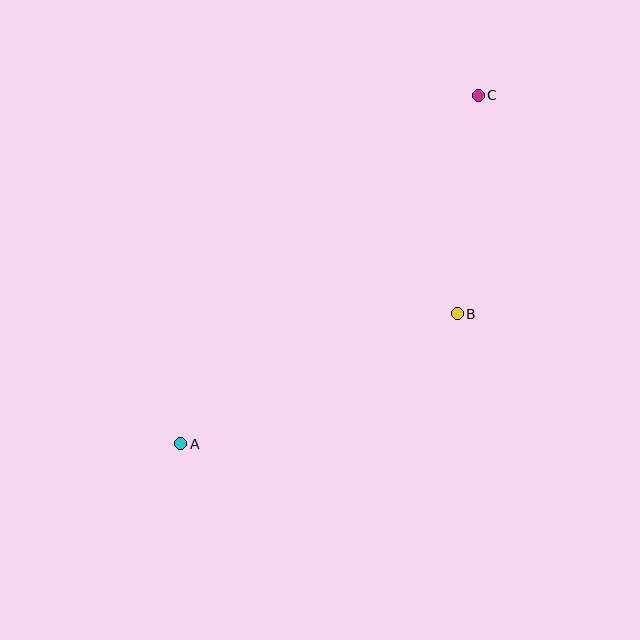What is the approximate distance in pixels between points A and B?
The distance between A and B is approximately 305 pixels.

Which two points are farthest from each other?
Points A and C are farthest from each other.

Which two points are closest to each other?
Points B and C are closest to each other.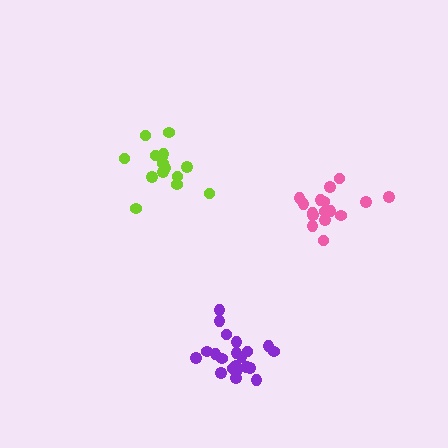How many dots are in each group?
Group 1: 15 dots, Group 2: 21 dots, Group 3: 16 dots (52 total).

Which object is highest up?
The lime cluster is topmost.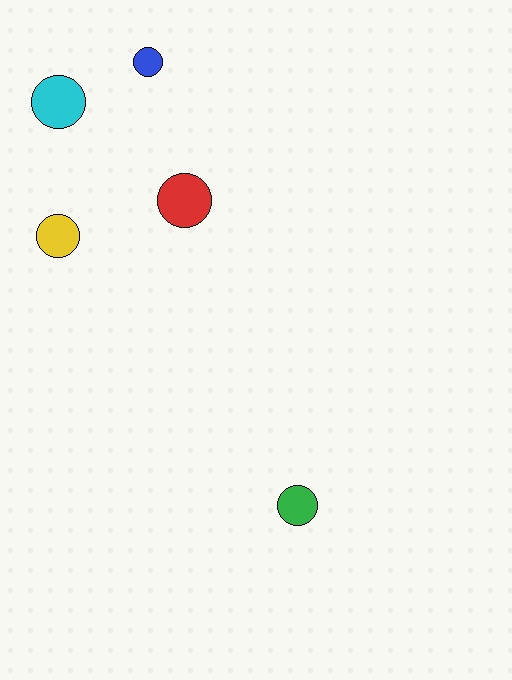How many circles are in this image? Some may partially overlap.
There are 5 circles.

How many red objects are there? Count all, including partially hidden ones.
There is 1 red object.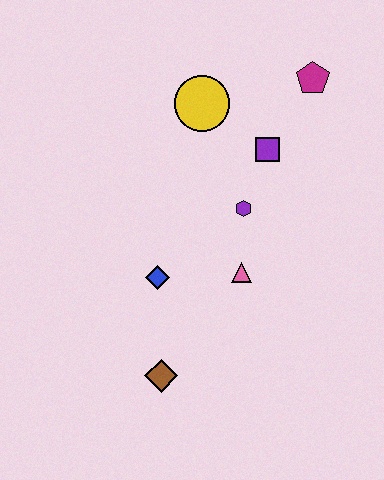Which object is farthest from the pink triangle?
The magenta pentagon is farthest from the pink triangle.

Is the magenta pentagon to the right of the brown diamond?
Yes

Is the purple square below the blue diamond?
No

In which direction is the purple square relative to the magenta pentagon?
The purple square is below the magenta pentagon.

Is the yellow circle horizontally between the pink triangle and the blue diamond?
Yes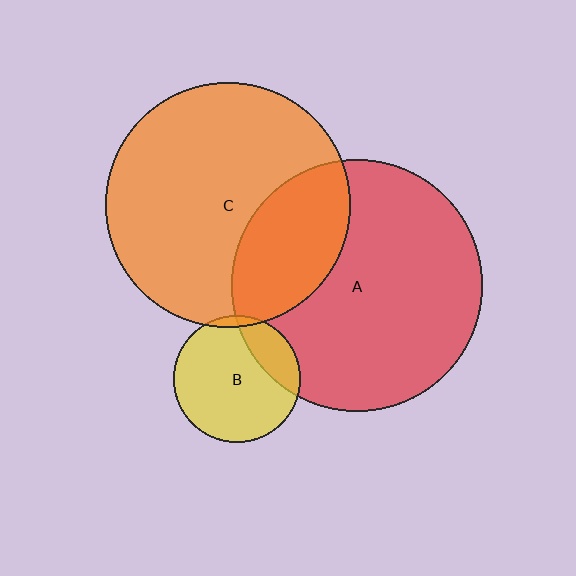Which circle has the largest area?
Circle A (red).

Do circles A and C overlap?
Yes.